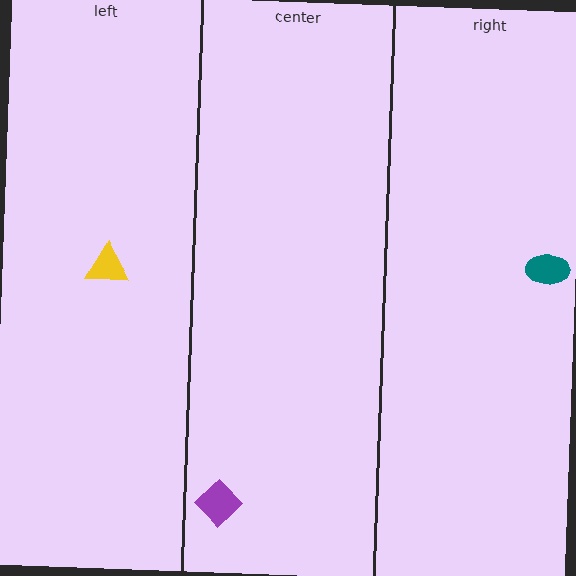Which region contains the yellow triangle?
The left region.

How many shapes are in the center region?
1.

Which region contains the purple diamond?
The center region.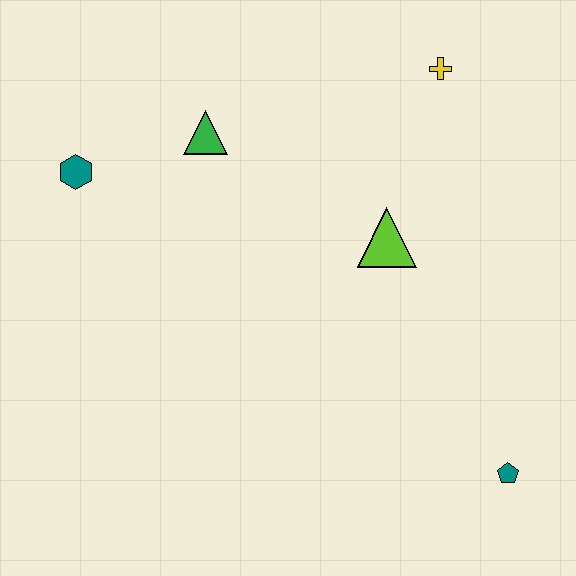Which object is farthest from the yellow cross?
The teal pentagon is farthest from the yellow cross.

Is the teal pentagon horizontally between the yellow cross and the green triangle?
No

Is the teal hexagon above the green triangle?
No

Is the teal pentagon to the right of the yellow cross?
Yes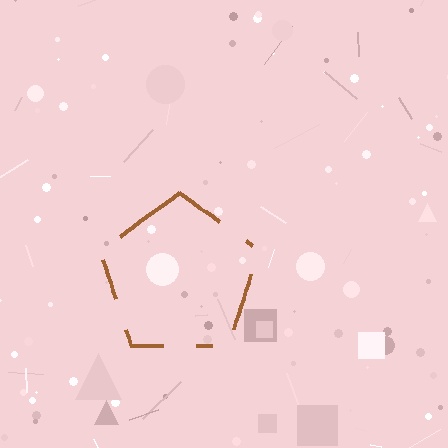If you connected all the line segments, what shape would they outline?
They would outline a pentagon.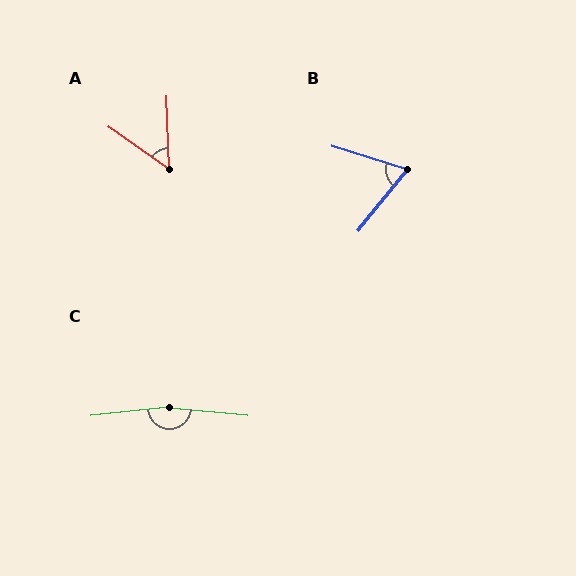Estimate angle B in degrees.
Approximately 68 degrees.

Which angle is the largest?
C, at approximately 169 degrees.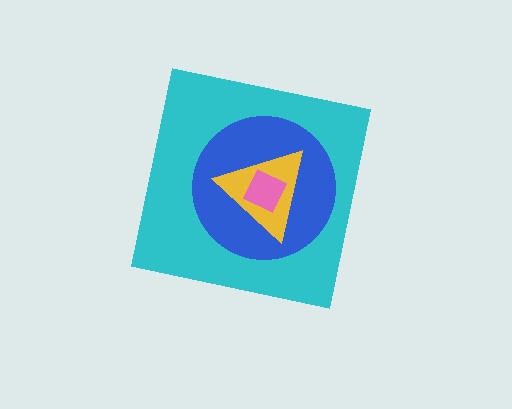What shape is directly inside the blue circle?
The yellow triangle.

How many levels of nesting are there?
4.